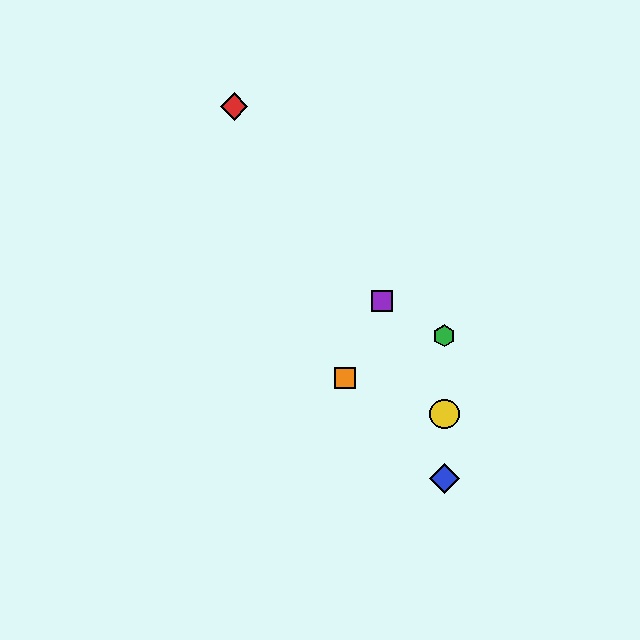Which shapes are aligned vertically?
The blue diamond, the green hexagon, the yellow circle are aligned vertically.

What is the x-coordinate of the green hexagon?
The green hexagon is at x≈444.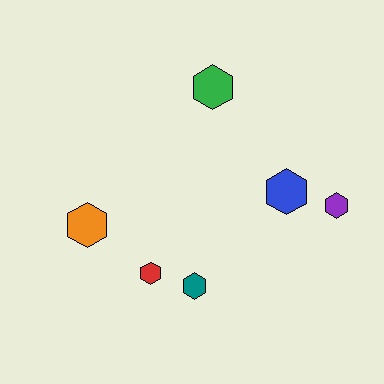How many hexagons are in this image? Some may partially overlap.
There are 6 hexagons.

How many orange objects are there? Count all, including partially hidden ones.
There is 1 orange object.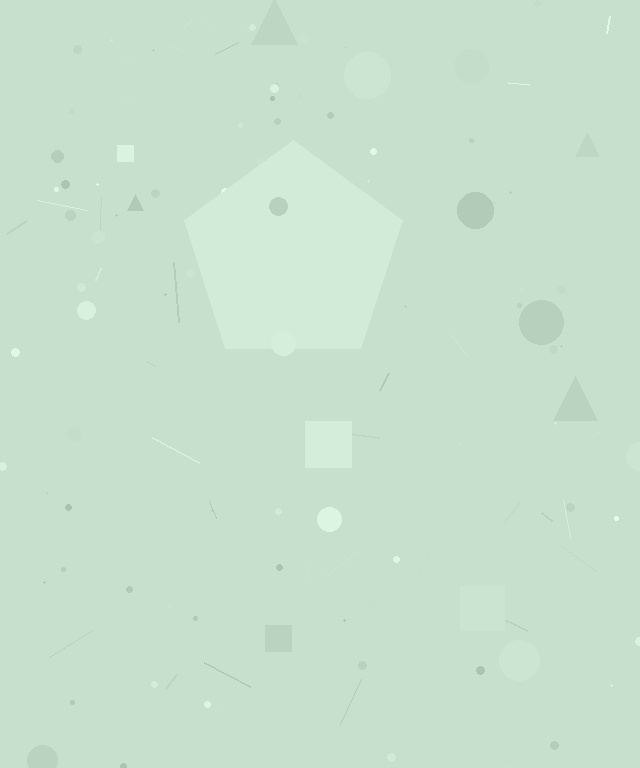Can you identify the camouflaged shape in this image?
The camouflaged shape is a pentagon.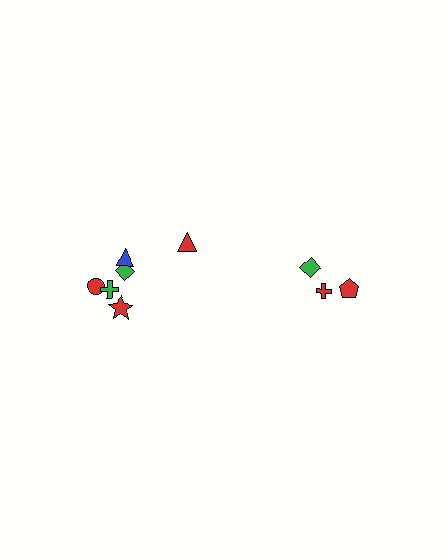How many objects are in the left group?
There are 6 objects.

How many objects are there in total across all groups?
There are 9 objects.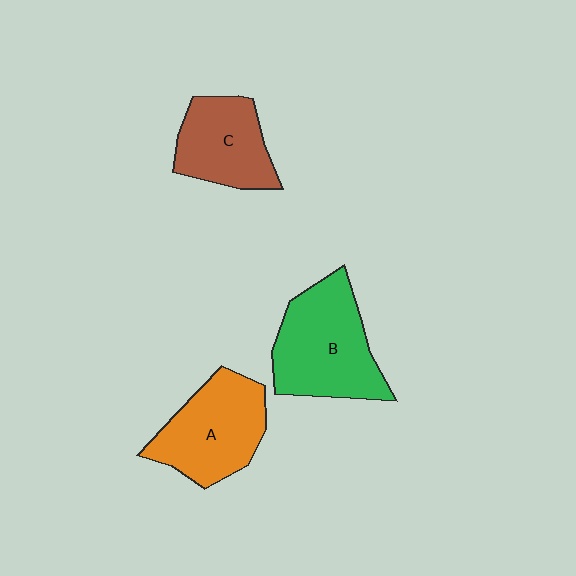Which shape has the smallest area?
Shape C (brown).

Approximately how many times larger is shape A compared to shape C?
Approximately 1.2 times.